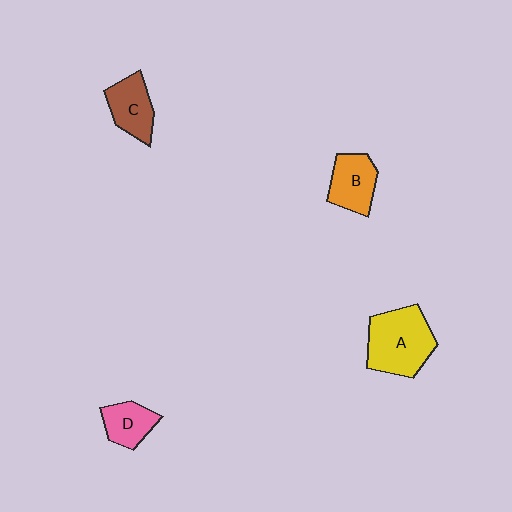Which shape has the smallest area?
Shape D (pink).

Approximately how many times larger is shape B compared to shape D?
Approximately 1.3 times.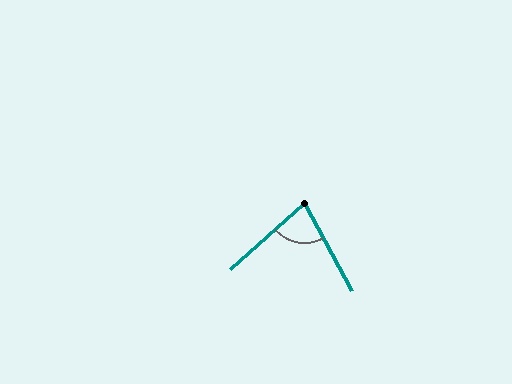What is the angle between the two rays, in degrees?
Approximately 77 degrees.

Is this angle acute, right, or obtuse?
It is acute.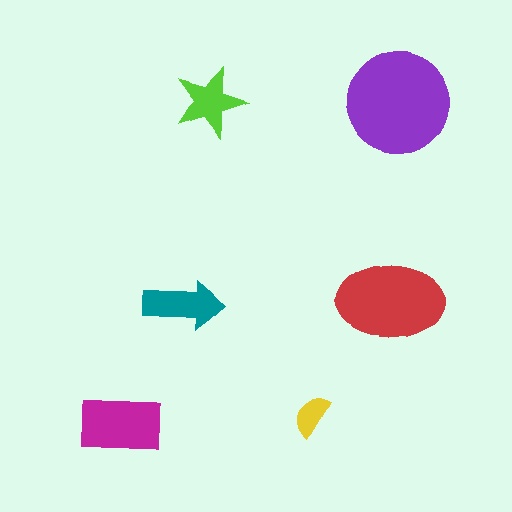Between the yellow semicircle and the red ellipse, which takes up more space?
The red ellipse.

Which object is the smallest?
The yellow semicircle.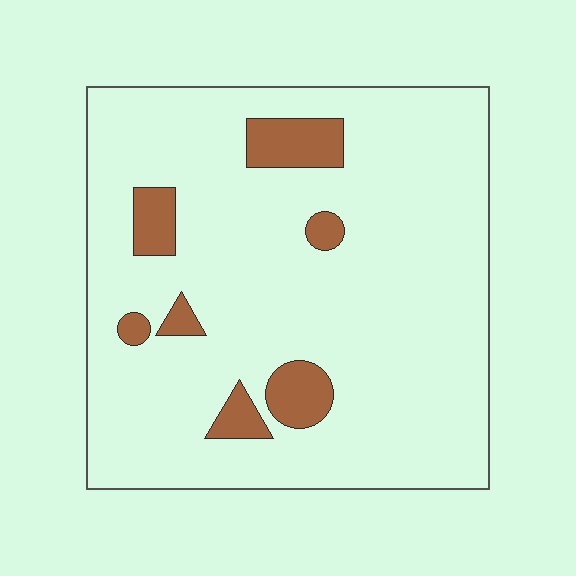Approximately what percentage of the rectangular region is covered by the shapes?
Approximately 10%.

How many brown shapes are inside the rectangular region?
7.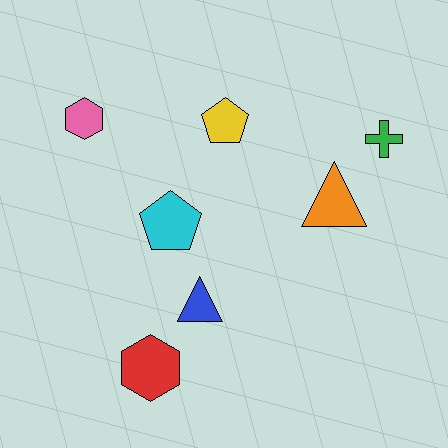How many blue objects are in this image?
There is 1 blue object.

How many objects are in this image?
There are 7 objects.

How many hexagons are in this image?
There are 2 hexagons.